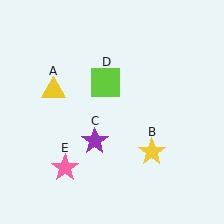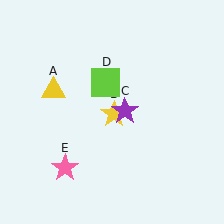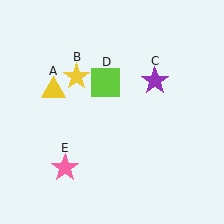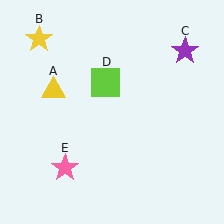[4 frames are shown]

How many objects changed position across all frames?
2 objects changed position: yellow star (object B), purple star (object C).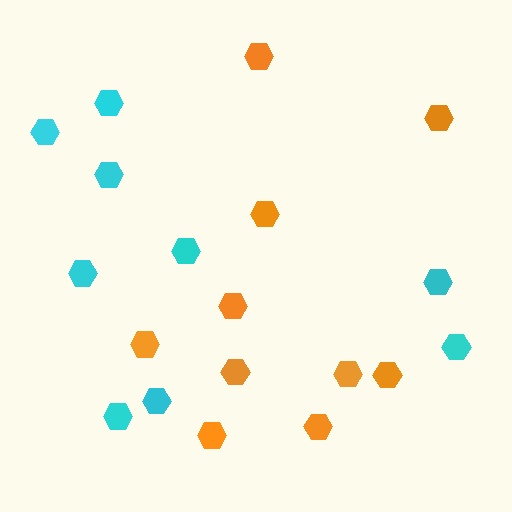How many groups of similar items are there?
There are 2 groups: one group of orange hexagons (10) and one group of cyan hexagons (9).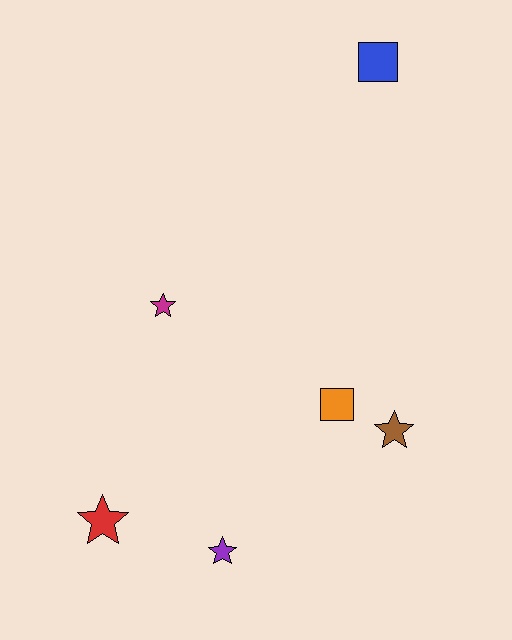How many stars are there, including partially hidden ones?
There are 4 stars.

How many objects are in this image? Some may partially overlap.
There are 6 objects.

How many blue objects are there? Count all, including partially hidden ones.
There is 1 blue object.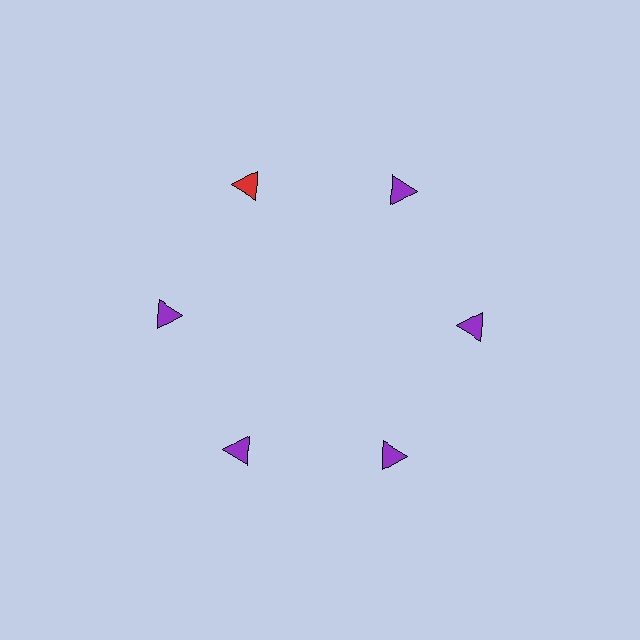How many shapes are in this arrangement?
There are 6 shapes arranged in a ring pattern.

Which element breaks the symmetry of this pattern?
The red triangle at roughly the 11 o'clock position breaks the symmetry. All other shapes are purple triangles.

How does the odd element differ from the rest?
It has a different color: red instead of purple.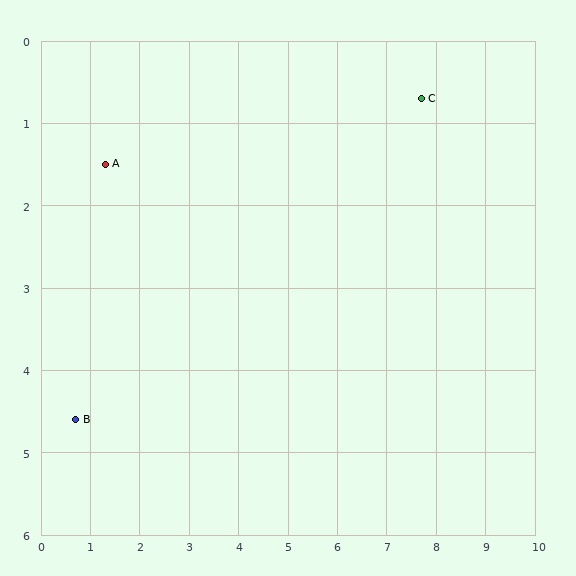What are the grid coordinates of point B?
Point B is at approximately (0.7, 4.6).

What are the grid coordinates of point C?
Point C is at approximately (7.7, 0.7).